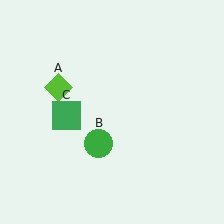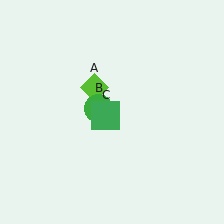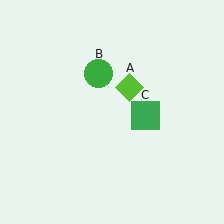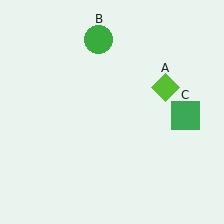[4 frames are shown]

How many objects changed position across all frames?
3 objects changed position: lime diamond (object A), green circle (object B), green square (object C).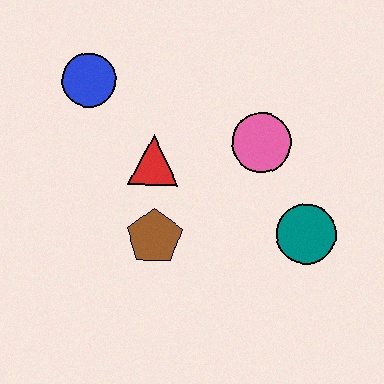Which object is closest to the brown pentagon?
The red triangle is closest to the brown pentagon.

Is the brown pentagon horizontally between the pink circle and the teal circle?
No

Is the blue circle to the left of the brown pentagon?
Yes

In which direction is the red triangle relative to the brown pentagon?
The red triangle is above the brown pentagon.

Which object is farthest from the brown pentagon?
The blue circle is farthest from the brown pentagon.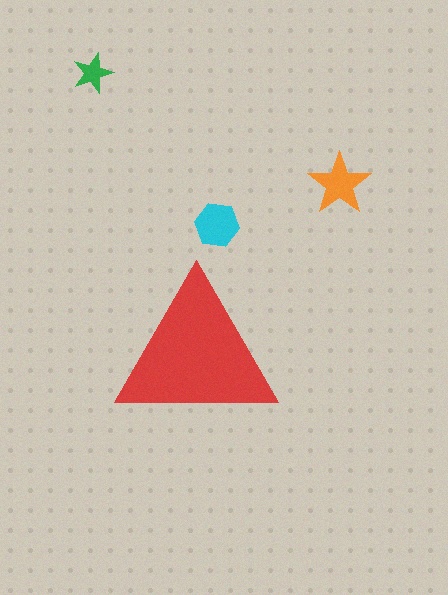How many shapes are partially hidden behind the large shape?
0 shapes are partially hidden.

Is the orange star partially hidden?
No, the orange star is fully visible.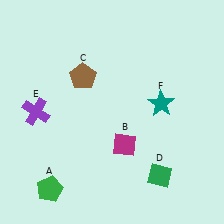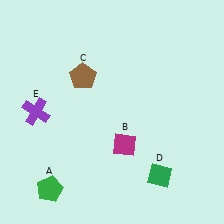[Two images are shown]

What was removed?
The teal star (F) was removed in Image 2.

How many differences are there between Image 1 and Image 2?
There is 1 difference between the two images.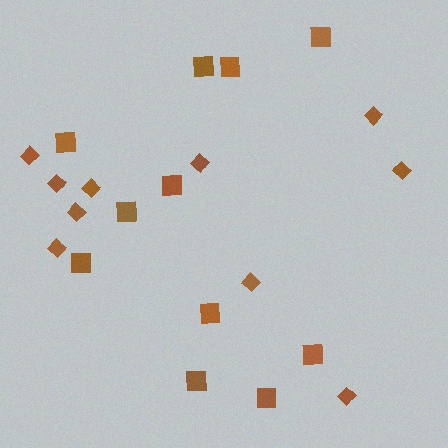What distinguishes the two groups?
There are 2 groups: one group of squares (11) and one group of diamonds (10).